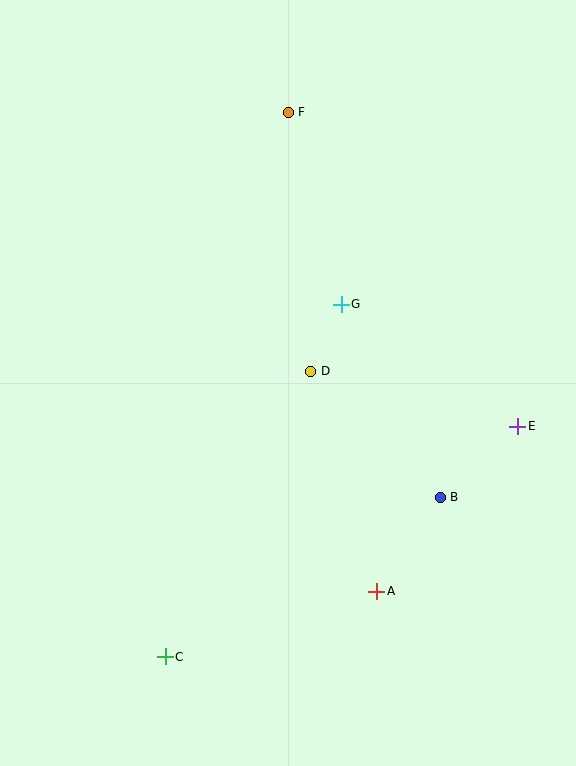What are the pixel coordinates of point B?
Point B is at (440, 497).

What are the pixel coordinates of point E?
Point E is at (518, 426).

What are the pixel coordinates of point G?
Point G is at (341, 304).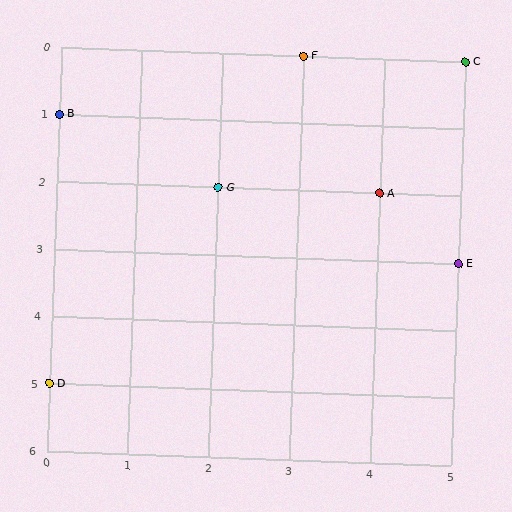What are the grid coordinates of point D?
Point D is at grid coordinates (0, 5).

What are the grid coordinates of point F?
Point F is at grid coordinates (3, 0).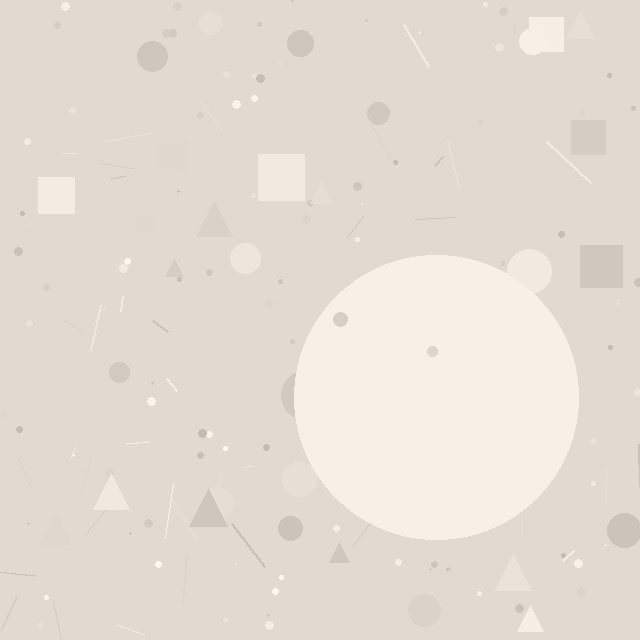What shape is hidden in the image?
A circle is hidden in the image.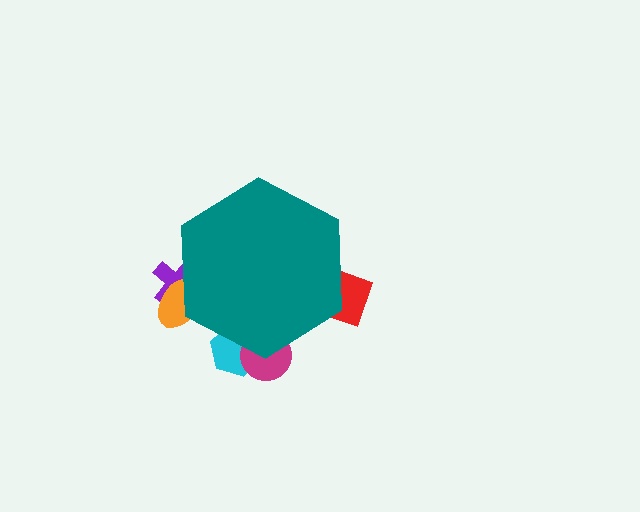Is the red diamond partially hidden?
Yes, the red diamond is partially hidden behind the teal hexagon.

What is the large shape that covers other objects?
A teal hexagon.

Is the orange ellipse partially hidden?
Yes, the orange ellipse is partially hidden behind the teal hexagon.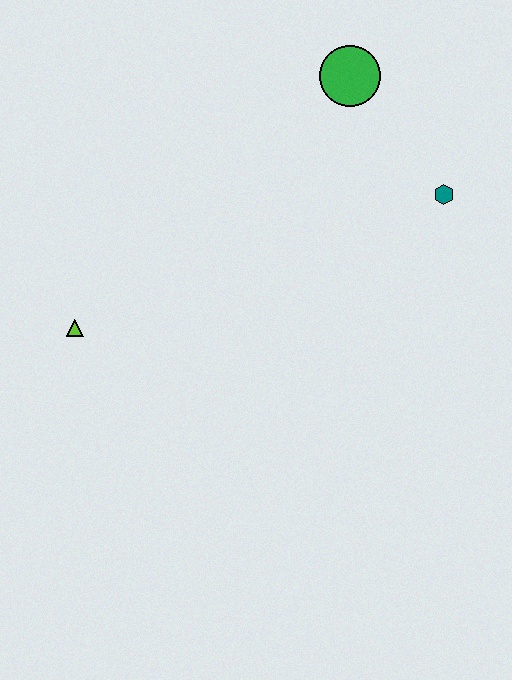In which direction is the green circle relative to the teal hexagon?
The green circle is above the teal hexagon.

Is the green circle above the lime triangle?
Yes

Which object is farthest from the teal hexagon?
The lime triangle is farthest from the teal hexagon.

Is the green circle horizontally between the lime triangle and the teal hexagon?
Yes